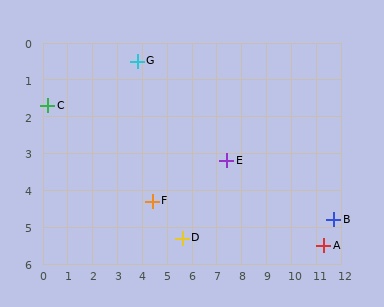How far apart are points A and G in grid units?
Points A and G are about 9.0 grid units apart.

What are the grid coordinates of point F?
Point F is at approximately (4.4, 4.3).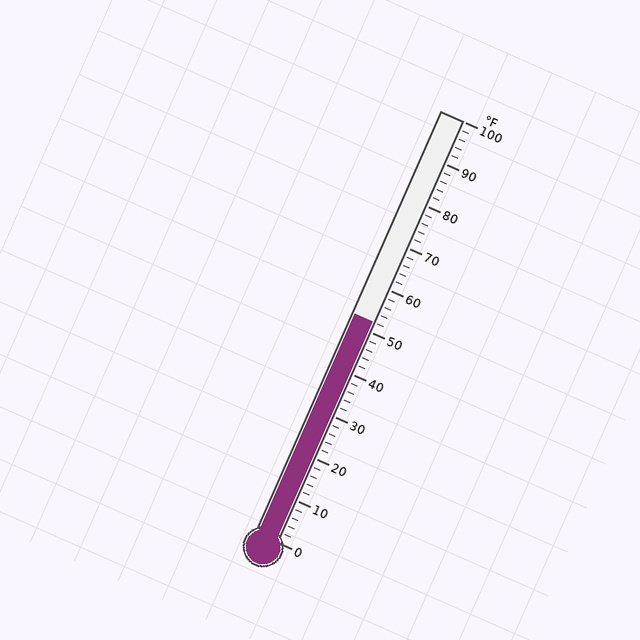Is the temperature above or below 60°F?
The temperature is below 60°F.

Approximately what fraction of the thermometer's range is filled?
The thermometer is filled to approximately 50% of its range.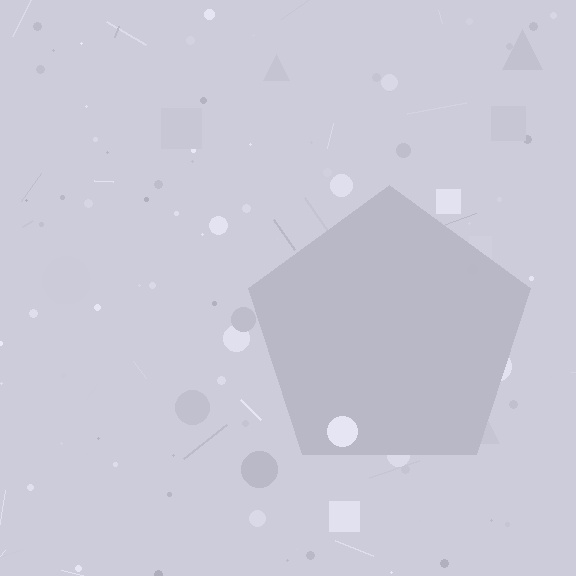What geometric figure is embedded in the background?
A pentagon is embedded in the background.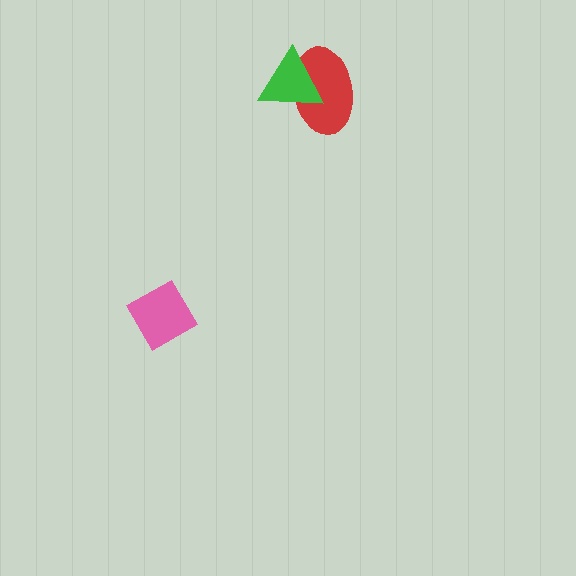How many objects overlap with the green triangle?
1 object overlaps with the green triangle.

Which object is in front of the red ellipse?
The green triangle is in front of the red ellipse.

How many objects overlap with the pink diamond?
0 objects overlap with the pink diamond.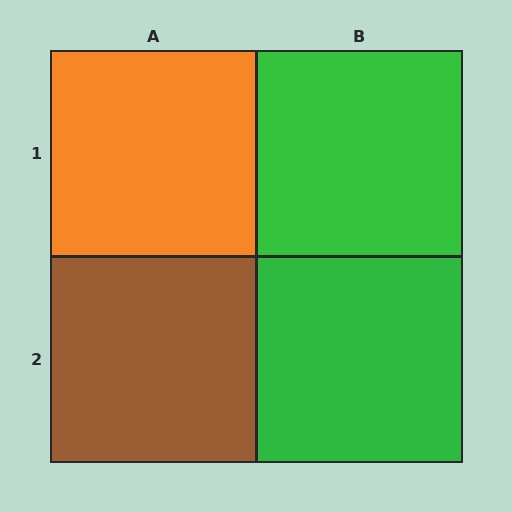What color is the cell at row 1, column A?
Orange.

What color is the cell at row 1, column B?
Green.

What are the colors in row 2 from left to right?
Brown, green.